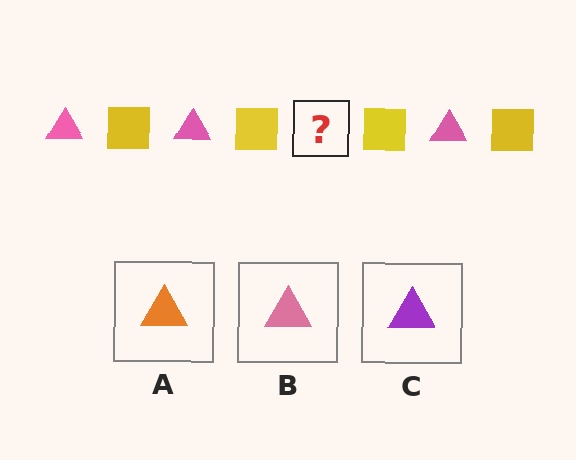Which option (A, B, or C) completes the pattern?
B.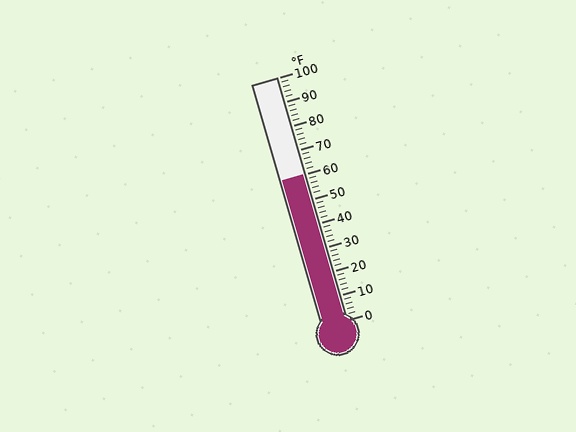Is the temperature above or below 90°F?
The temperature is below 90°F.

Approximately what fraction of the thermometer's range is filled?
The thermometer is filled to approximately 60% of its range.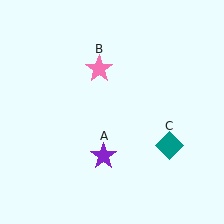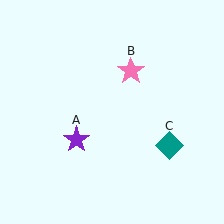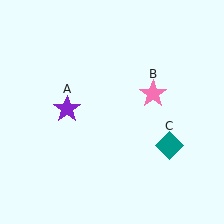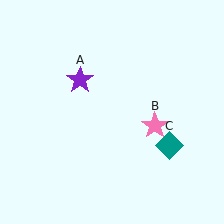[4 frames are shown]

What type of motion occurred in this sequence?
The purple star (object A), pink star (object B) rotated clockwise around the center of the scene.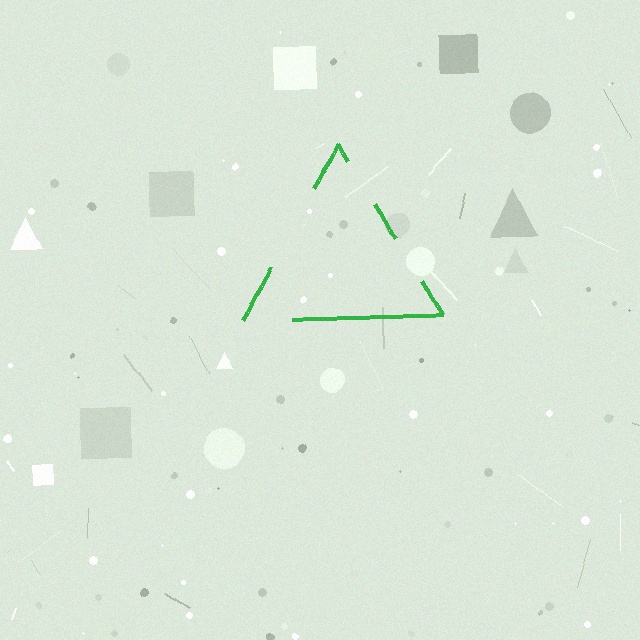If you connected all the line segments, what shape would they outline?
They would outline a triangle.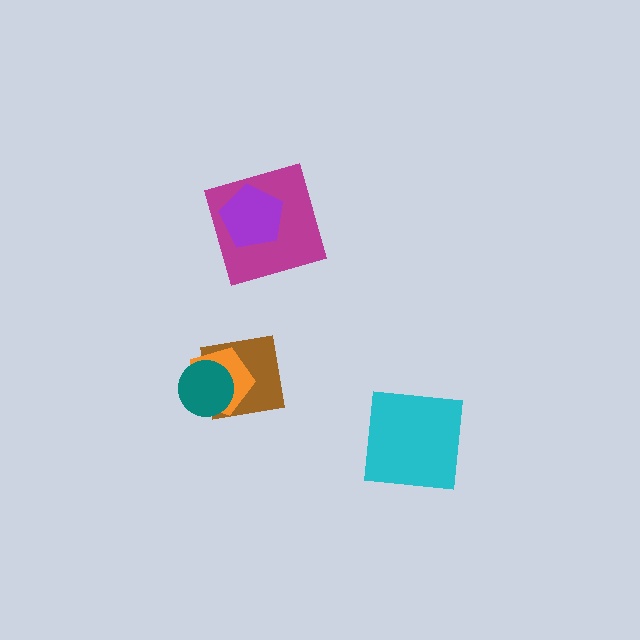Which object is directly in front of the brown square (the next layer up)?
The orange pentagon is directly in front of the brown square.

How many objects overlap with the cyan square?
0 objects overlap with the cyan square.